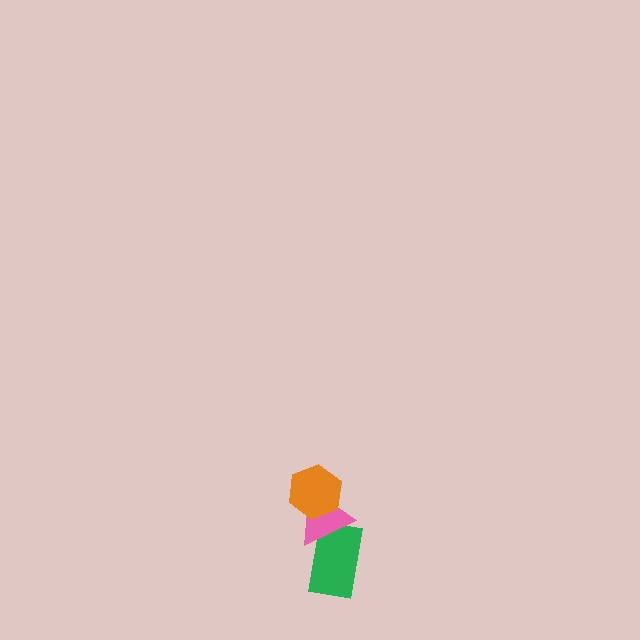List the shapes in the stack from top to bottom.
From top to bottom: the orange hexagon, the pink triangle, the green rectangle.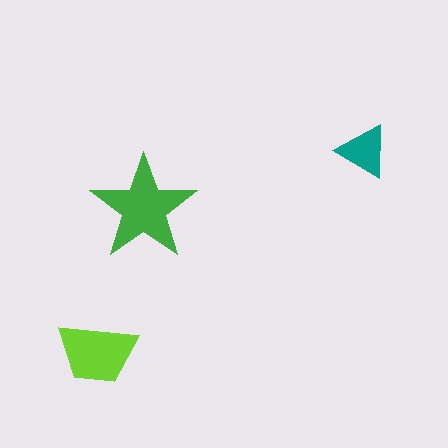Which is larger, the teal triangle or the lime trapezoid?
The lime trapezoid.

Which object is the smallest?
The teal triangle.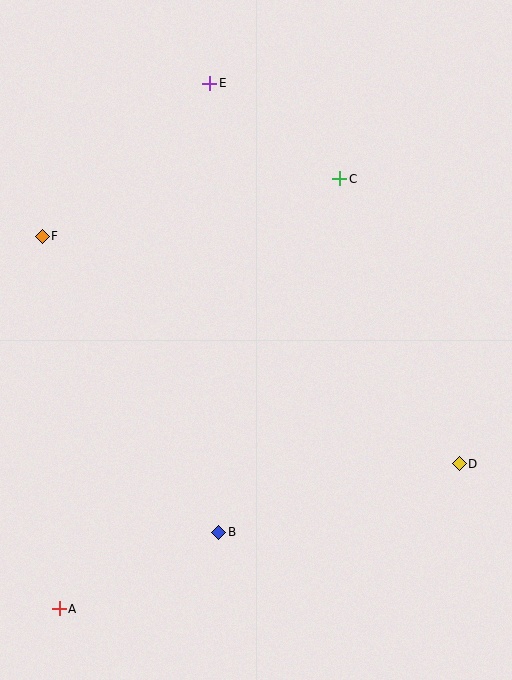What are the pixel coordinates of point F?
Point F is at (42, 236).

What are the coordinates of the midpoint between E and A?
The midpoint between E and A is at (135, 346).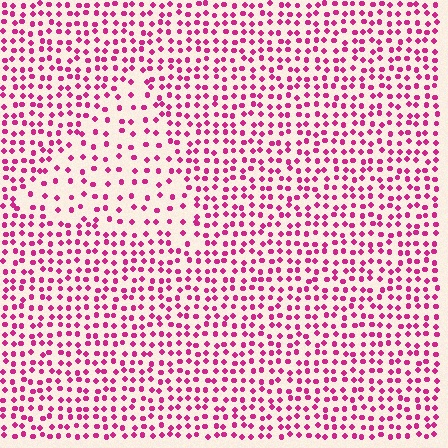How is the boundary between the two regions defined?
The boundary is defined by a change in element density (approximately 1.9x ratio). All elements are the same color, size, and shape.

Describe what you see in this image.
The image contains small magenta elements arranged at two different densities. A triangle-shaped region is visible where the elements are less densely packed than the surrounding area.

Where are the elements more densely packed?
The elements are more densely packed outside the triangle boundary.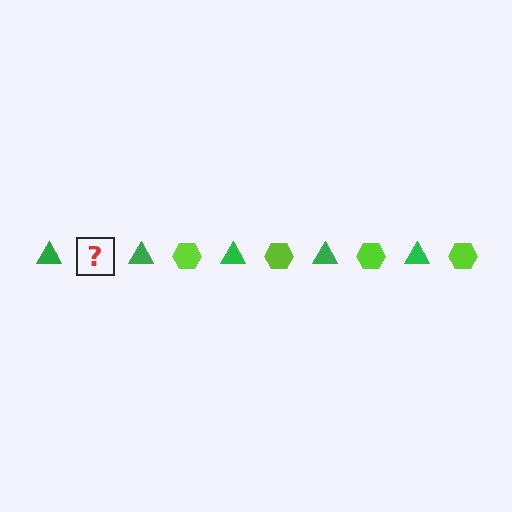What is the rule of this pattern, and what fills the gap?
The rule is that the pattern alternates between green triangle and lime hexagon. The gap should be filled with a lime hexagon.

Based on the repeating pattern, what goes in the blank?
The blank should be a lime hexagon.